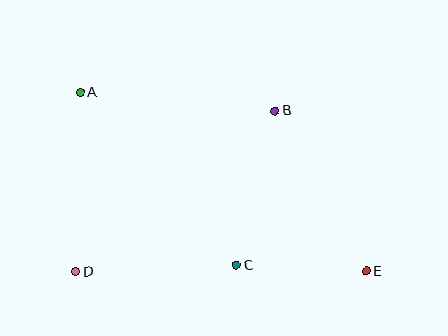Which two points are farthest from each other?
Points A and E are farthest from each other.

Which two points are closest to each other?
Points C and E are closest to each other.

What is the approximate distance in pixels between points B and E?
The distance between B and E is approximately 184 pixels.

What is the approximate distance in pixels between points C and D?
The distance between C and D is approximately 161 pixels.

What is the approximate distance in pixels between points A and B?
The distance between A and B is approximately 196 pixels.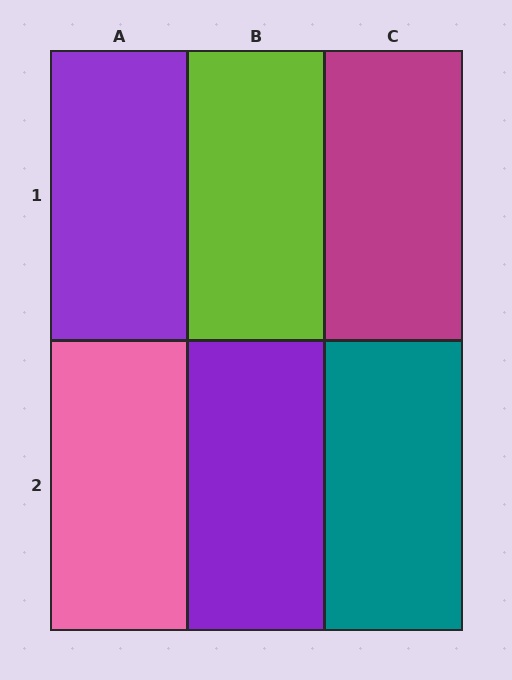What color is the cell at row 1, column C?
Magenta.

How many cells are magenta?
1 cell is magenta.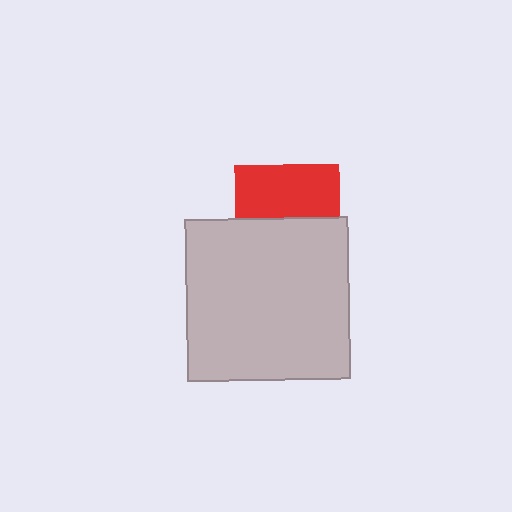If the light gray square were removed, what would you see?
You would see the complete red square.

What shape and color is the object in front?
The object in front is a light gray square.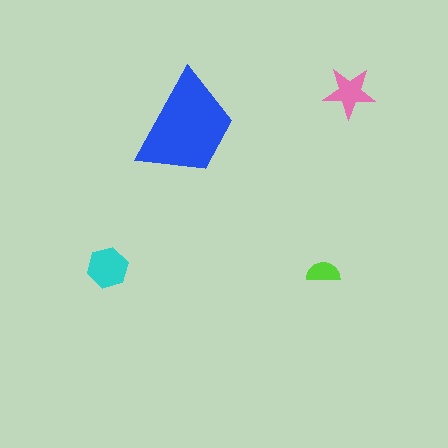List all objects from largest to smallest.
The blue trapezoid, the cyan hexagon, the pink star, the lime semicircle.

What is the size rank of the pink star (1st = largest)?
3rd.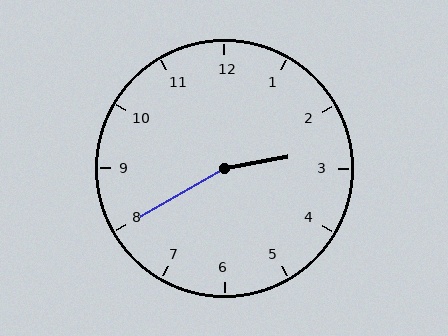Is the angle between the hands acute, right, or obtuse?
It is obtuse.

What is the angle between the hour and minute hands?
Approximately 160 degrees.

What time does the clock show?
2:40.